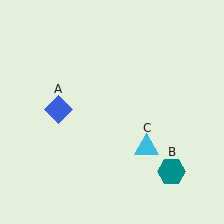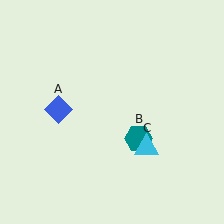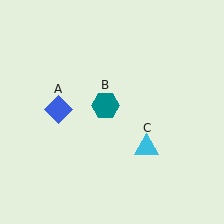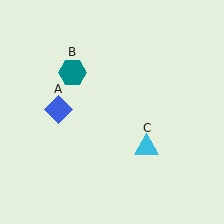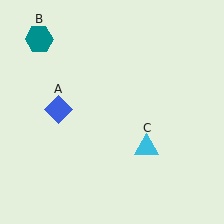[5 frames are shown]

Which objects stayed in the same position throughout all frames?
Blue diamond (object A) and cyan triangle (object C) remained stationary.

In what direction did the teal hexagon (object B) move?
The teal hexagon (object B) moved up and to the left.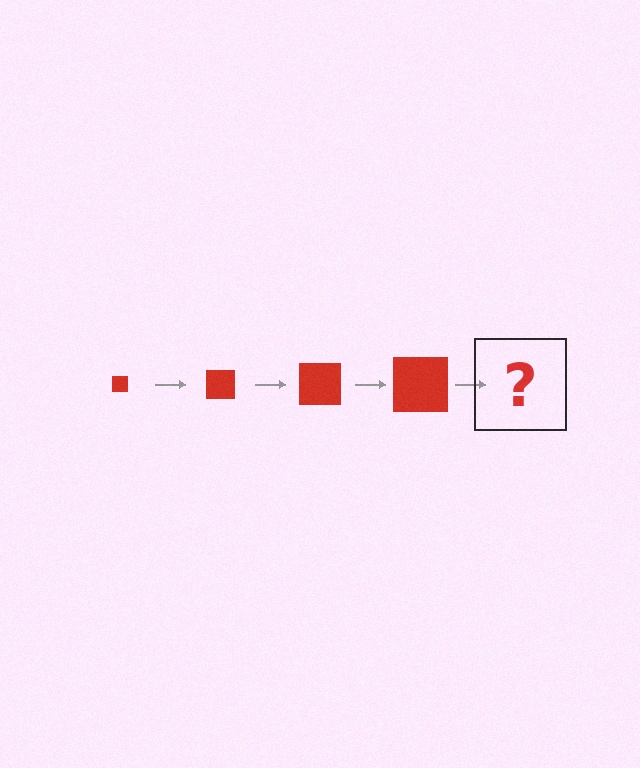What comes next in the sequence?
The next element should be a red square, larger than the previous one.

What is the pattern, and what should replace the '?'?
The pattern is that the square gets progressively larger each step. The '?' should be a red square, larger than the previous one.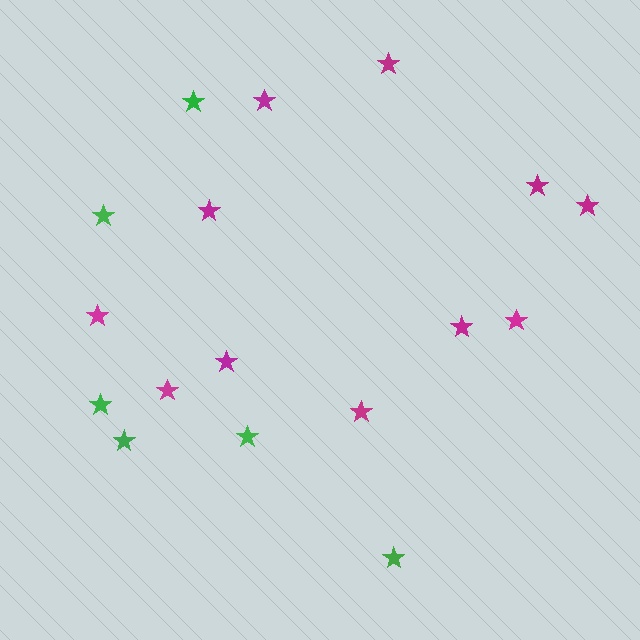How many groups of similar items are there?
There are 2 groups: one group of magenta stars (11) and one group of green stars (6).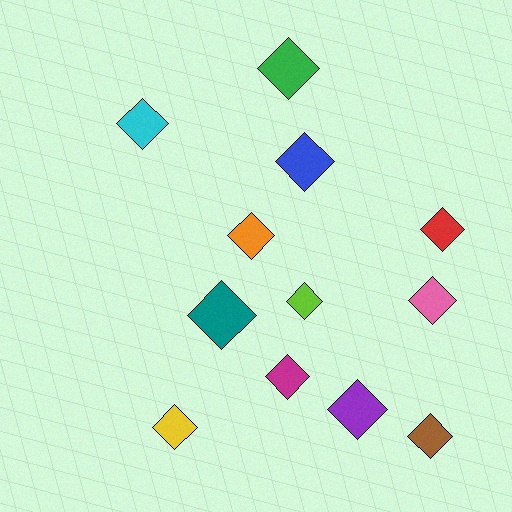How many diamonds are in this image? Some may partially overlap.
There are 12 diamonds.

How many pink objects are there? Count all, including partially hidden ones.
There is 1 pink object.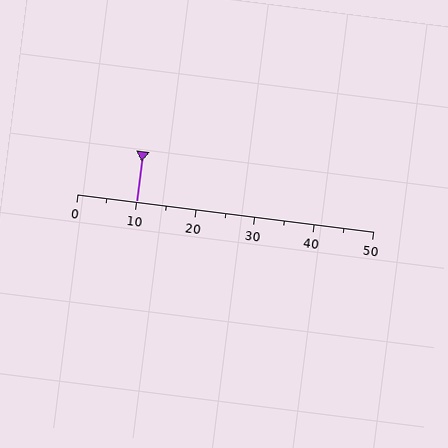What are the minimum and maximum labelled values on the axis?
The axis runs from 0 to 50.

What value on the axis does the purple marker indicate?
The marker indicates approximately 10.